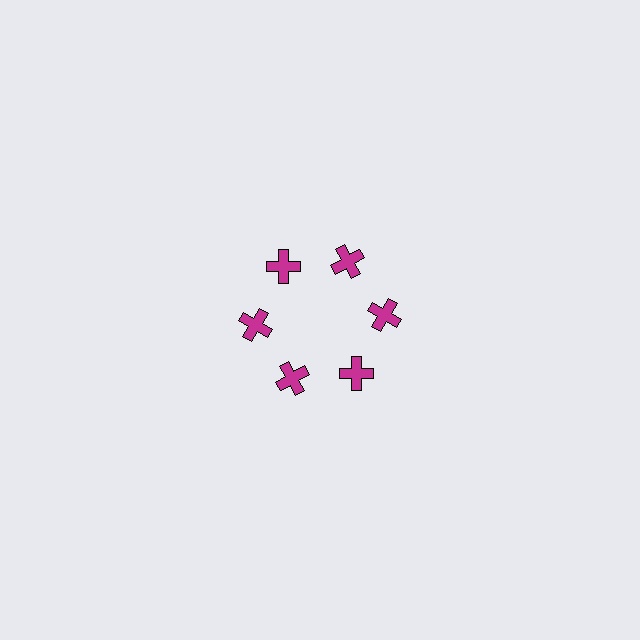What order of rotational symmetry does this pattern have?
This pattern has 6-fold rotational symmetry.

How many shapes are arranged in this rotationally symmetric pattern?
There are 6 shapes, arranged in 6 groups of 1.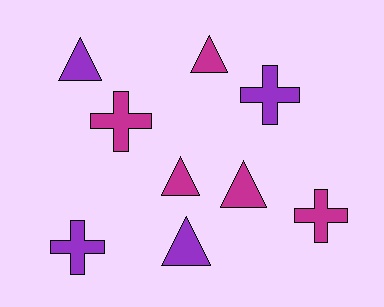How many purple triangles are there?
There are 2 purple triangles.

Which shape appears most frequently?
Triangle, with 5 objects.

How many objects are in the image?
There are 9 objects.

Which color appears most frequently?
Magenta, with 5 objects.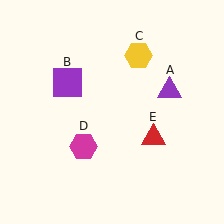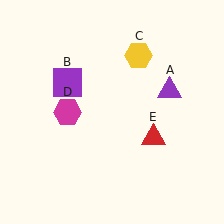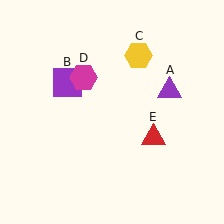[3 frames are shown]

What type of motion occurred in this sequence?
The magenta hexagon (object D) rotated clockwise around the center of the scene.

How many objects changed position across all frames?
1 object changed position: magenta hexagon (object D).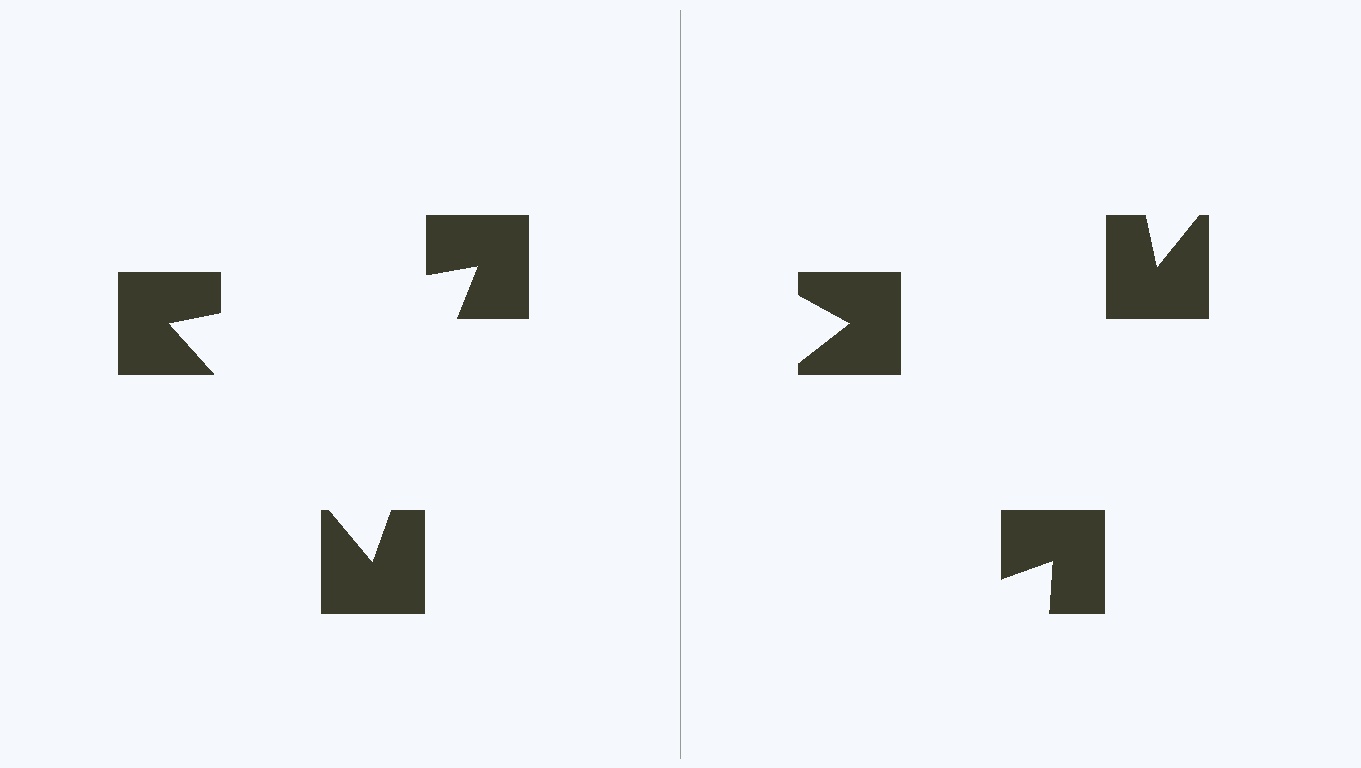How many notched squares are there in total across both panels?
6 — 3 on each side.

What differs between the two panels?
The notched squares are positioned identically on both sides; only the wedge orientations differ. On the left they align to a triangle; on the right they are misaligned.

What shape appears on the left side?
An illusory triangle.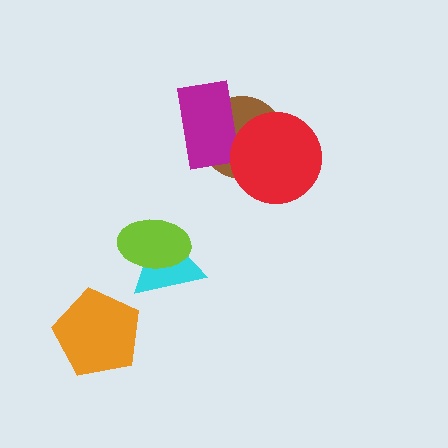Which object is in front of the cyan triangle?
The lime ellipse is in front of the cyan triangle.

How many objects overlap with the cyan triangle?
1 object overlaps with the cyan triangle.